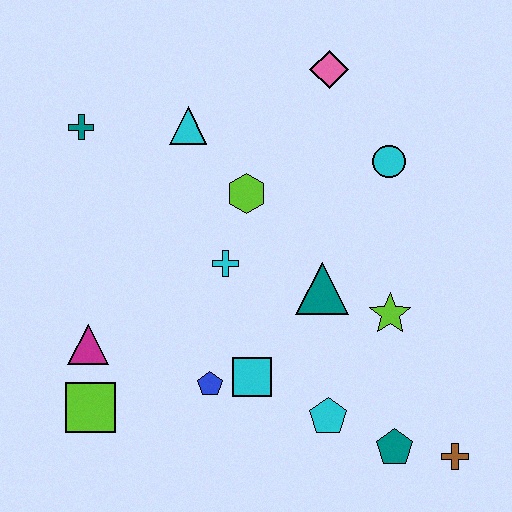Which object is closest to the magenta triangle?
The lime square is closest to the magenta triangle.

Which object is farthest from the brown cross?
The teal cross is farthest from the brown cross.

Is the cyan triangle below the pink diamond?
Yes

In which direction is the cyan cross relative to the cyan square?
The cyan cross is above the cyan square.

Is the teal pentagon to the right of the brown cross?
No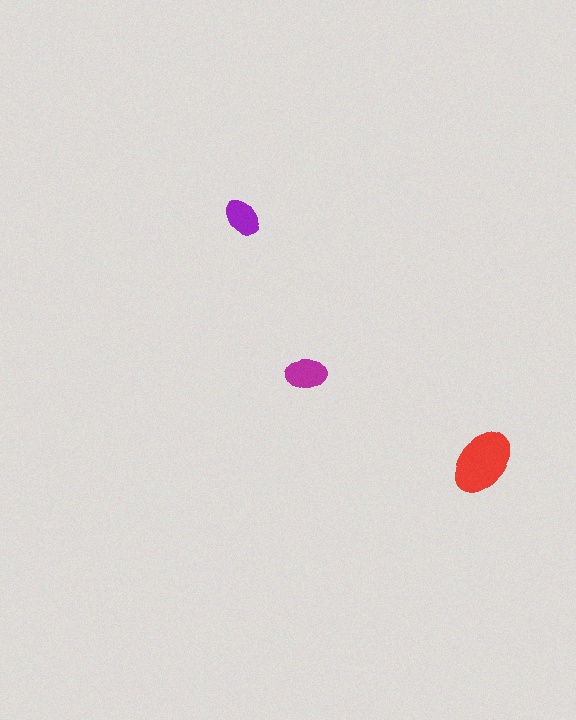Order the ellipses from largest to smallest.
the red one, the magenta one, the purple one.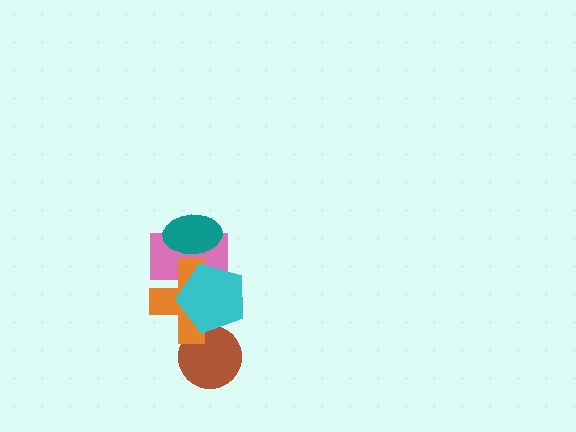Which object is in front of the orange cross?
The cyan pentagon is in front of the orange cross.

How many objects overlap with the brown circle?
2 objects overlap with the brown circle.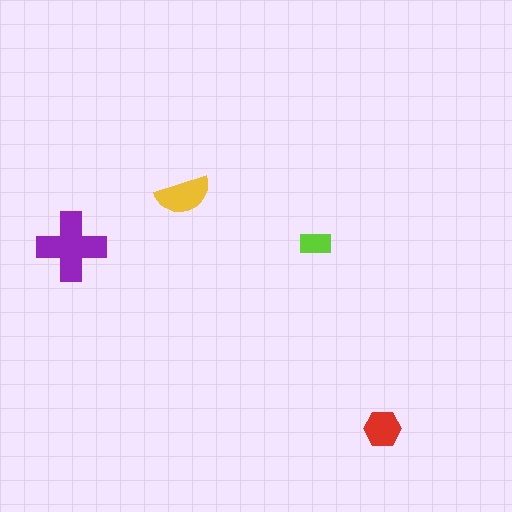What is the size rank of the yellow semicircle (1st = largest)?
2nd.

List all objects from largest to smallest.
The purple cross, the yellow semicircle, the red hexagon, the lime rectangle.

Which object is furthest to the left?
The purple cross is leftmost.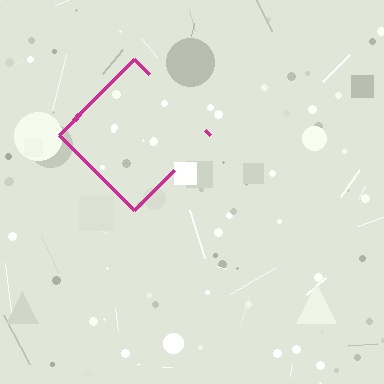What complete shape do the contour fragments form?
The contour fragments form a diamond.